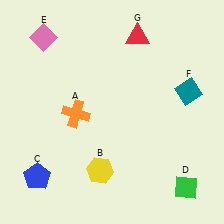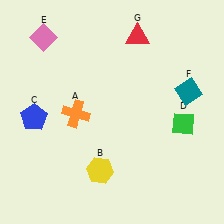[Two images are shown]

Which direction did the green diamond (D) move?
The green diamond (D) moved up.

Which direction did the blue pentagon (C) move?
The blue pentagon (C) moved up.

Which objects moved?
The objects that moved are: the blue pentagon (C), the green diamond (D).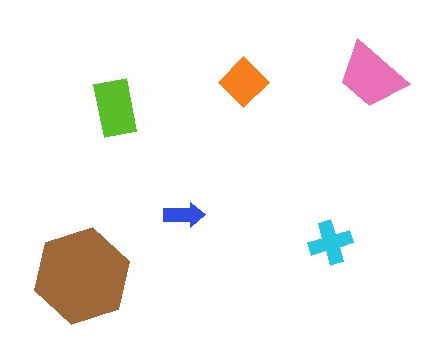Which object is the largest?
The brown hexagon.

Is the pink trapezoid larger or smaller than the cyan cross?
Larger.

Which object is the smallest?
The blue arrow.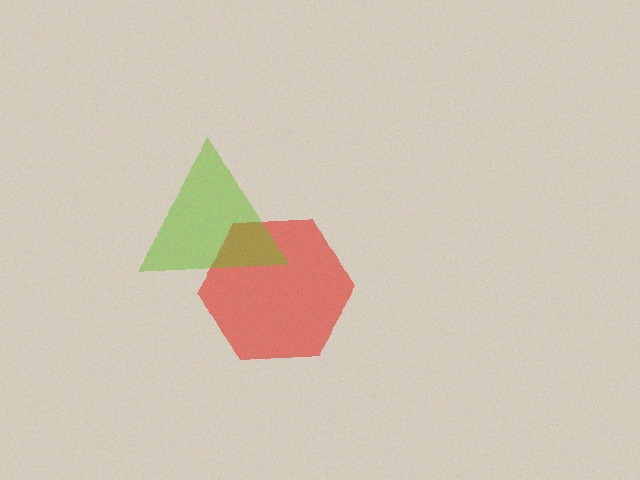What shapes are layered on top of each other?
The layered shapes are: a red hexagon, a lime triangle.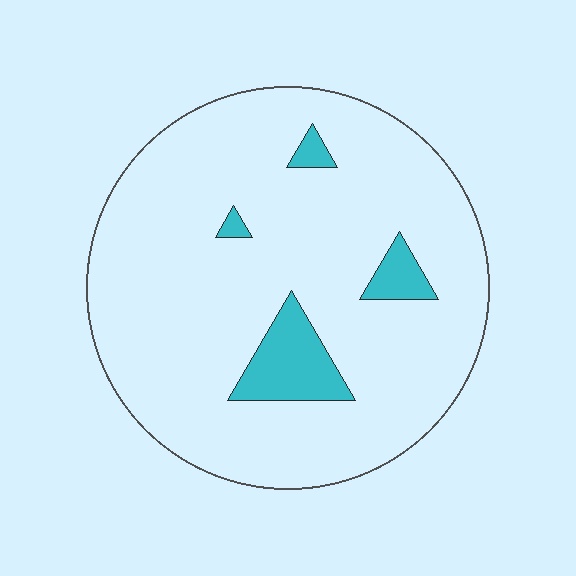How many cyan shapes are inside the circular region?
4.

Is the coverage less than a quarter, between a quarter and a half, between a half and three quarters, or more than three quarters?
Less than a quarter.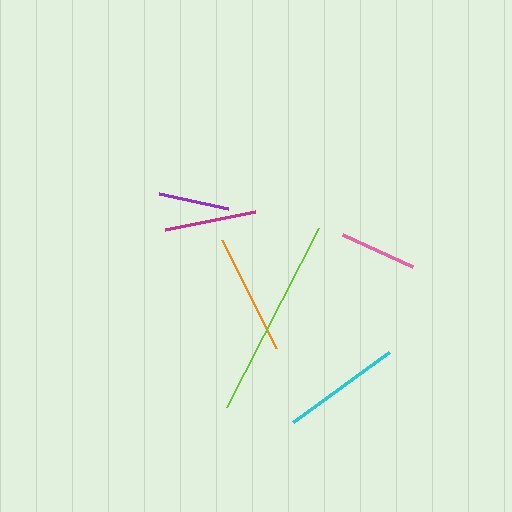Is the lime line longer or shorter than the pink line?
The lime line is longer than the pink line.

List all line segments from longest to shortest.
From longest to shortest: lime, orange, cyan, magenta, pink, purple.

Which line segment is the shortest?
The purple line is the shortest at approximately 71 pixels.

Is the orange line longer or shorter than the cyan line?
The orange line is longer than the cyan line.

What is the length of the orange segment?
The orange segment is approximately 121 pixels long.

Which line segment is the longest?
The lime line is the longest at approximately 202 pixels.